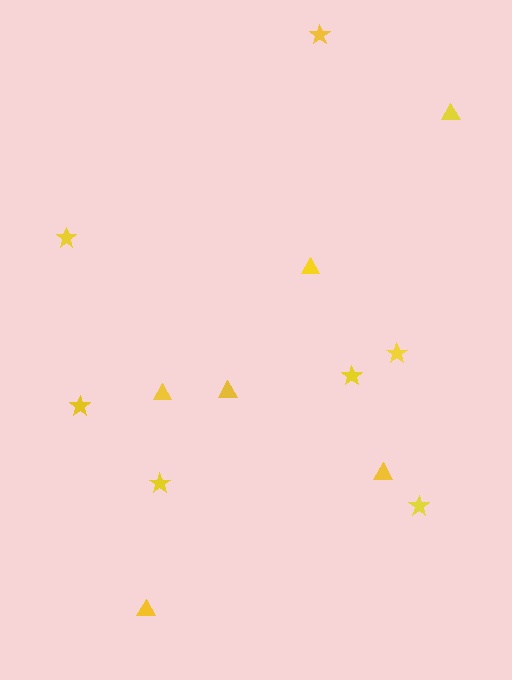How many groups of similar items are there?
There are 2 groups: one group of triangles (6) and one group of stars (7).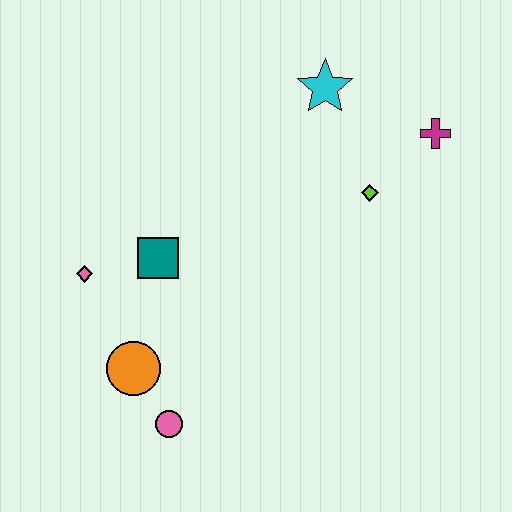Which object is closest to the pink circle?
The orange circle is closest to the pink circle.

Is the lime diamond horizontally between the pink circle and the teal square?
No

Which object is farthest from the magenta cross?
The pink circle is farthest from the magenta cross.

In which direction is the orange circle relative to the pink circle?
The orange circle is above the pink circle.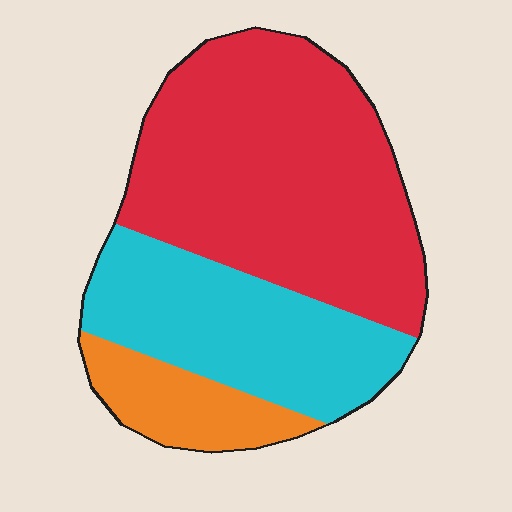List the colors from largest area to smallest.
From largest to smallest: red, cyan, orange.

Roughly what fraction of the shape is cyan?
Cyan takes up about one third (1/3) of the shape.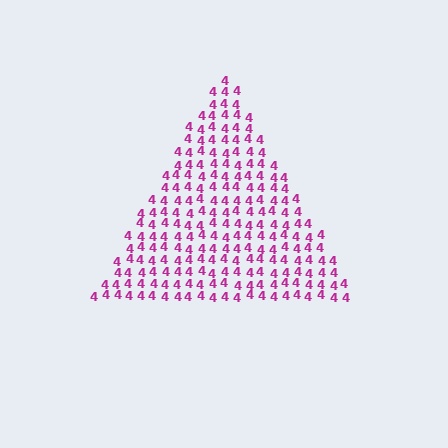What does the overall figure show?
The overall figure shows a triangle.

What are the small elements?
The small elements are digit 4's.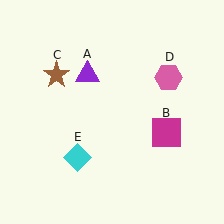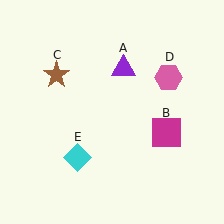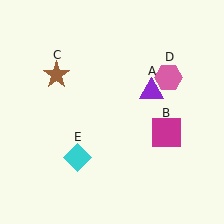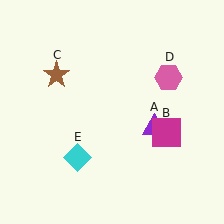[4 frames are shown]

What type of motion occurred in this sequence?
The purple triangle (object A) rotated clockwise around the center of the scene.